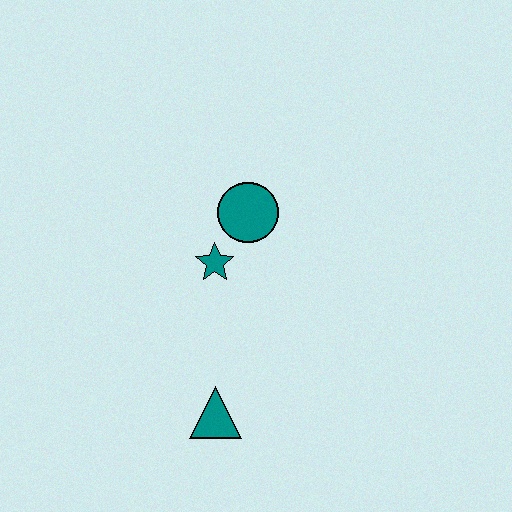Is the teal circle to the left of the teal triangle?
No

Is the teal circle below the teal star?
No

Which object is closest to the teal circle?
The teal star is closest to the teal circle.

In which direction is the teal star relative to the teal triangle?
The teal star is above the teal triangle.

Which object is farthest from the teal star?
The teal triangle is farthest from the teal star.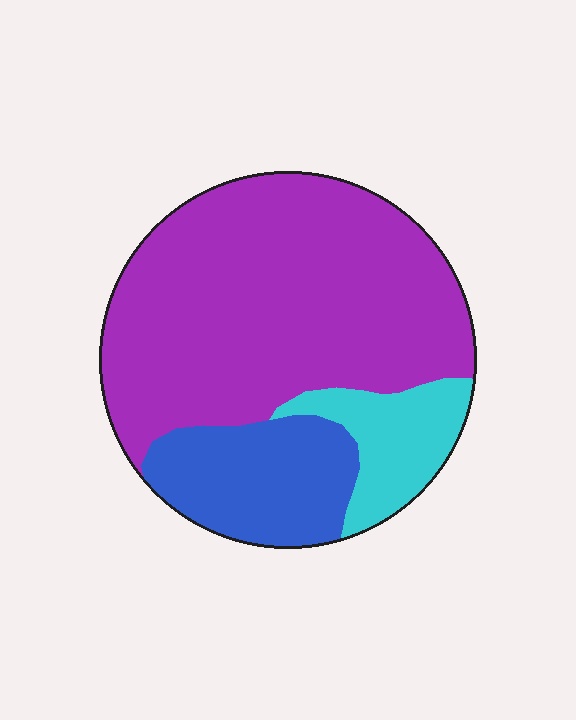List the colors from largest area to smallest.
From largest to smallest: purple, blue, cyan.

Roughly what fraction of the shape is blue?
Blue takes up less than a quarter of the shape.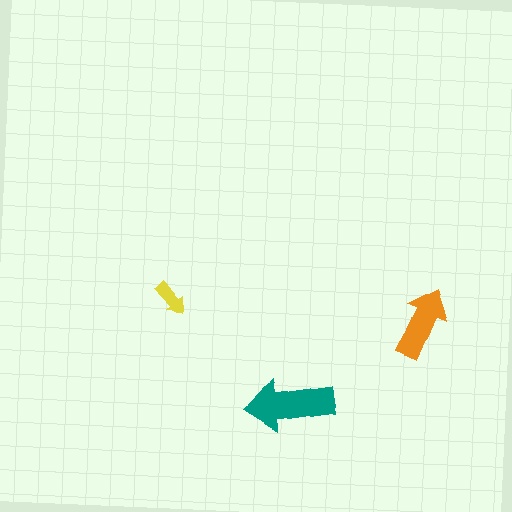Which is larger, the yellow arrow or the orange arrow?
The orange one.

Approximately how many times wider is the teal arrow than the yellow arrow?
About 2.5 times wider.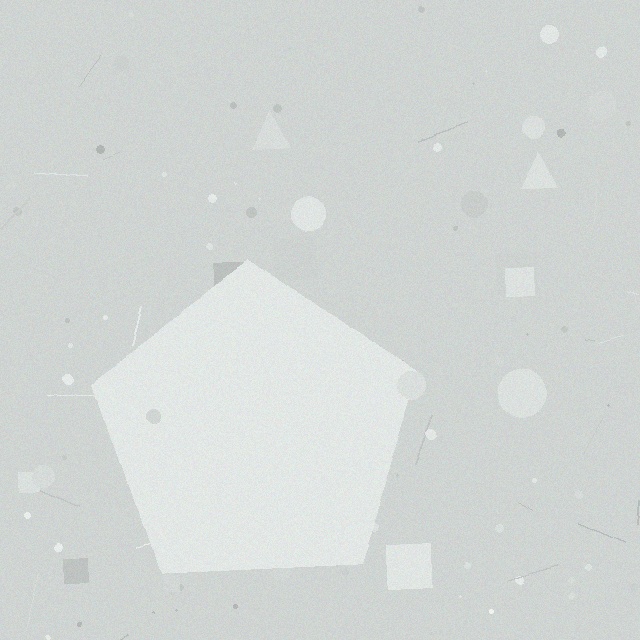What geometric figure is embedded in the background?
A pentagon is embedded in the background.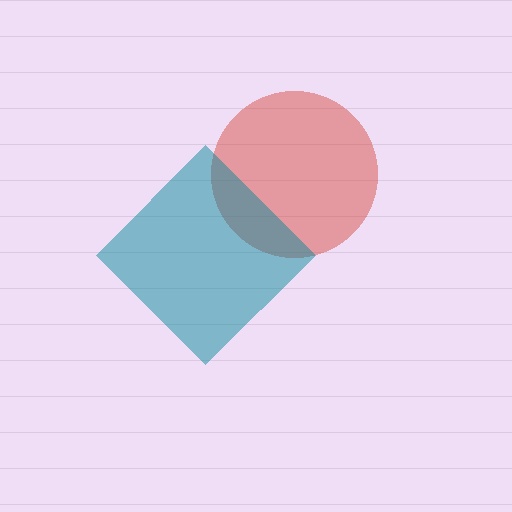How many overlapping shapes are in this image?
There are 2 overlapping shapes in the image.